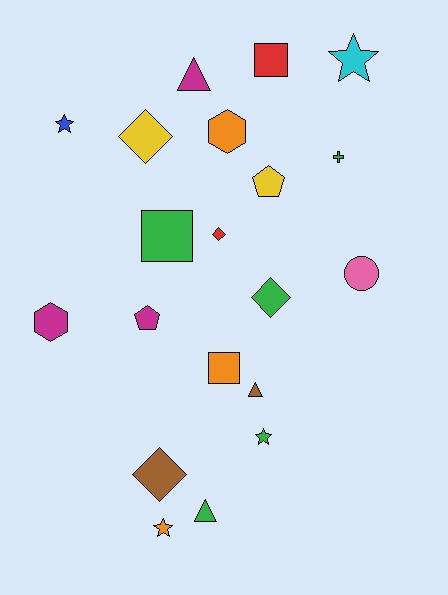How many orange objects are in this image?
There are 3 orange objects.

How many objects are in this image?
There are 20 objects.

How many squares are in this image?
There are 3 squares.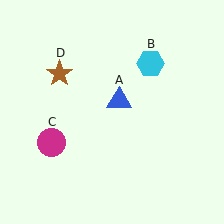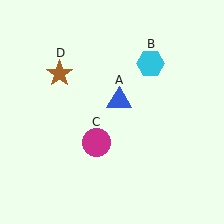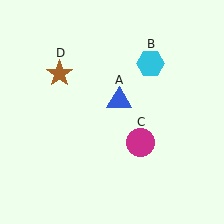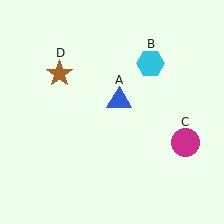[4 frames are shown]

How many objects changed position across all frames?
1 object changed position: magenta circle (object C).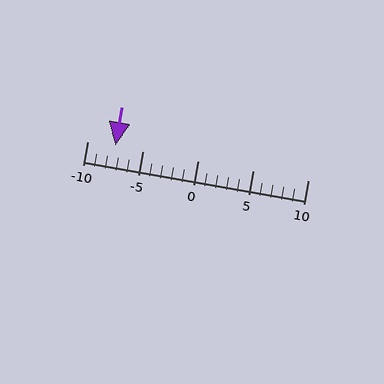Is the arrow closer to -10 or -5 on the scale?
The arrow is closer to -5.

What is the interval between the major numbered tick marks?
The major tick marks are spaced 5 units apart.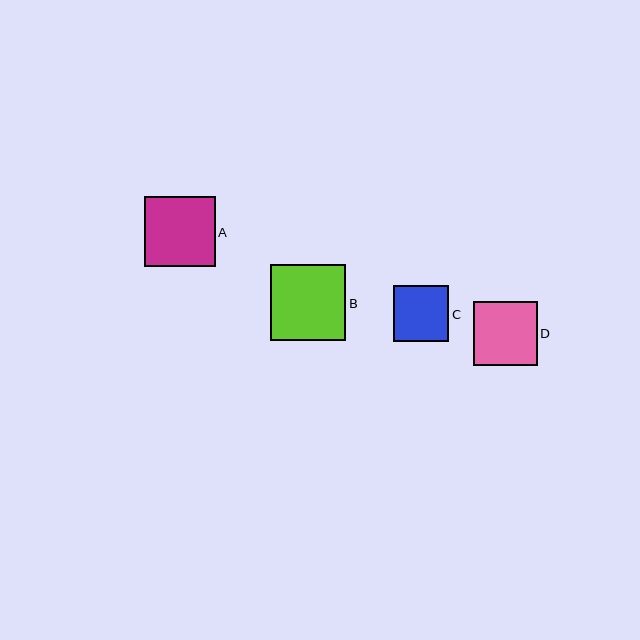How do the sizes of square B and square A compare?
Square B and square A are approximately the same size.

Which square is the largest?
Square B is the largest with a size of approximately 75 pixels.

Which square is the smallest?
Square C is the smallest with a size of approximately 56 pixels.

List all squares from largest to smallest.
From largest to smallest: B, A, D, C.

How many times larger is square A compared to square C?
Square A is approximately 1.3 times the size of square C.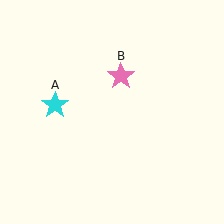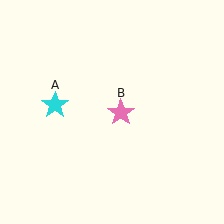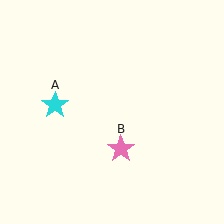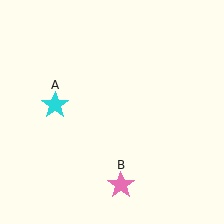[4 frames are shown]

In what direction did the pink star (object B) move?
The pink star (object B) moved down.